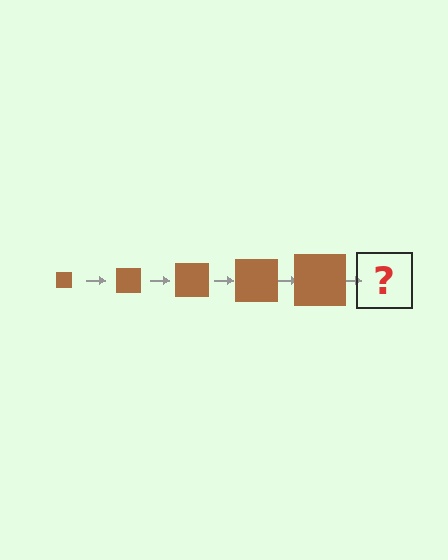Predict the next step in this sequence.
The next step is a brown square, larger than the previous one.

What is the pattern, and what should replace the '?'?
The pattern is that the square gets progressively larger each step. The '?' should be a brown square, larger than the previous one.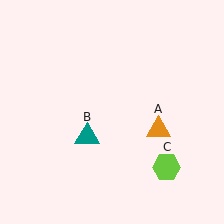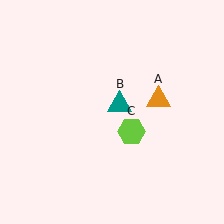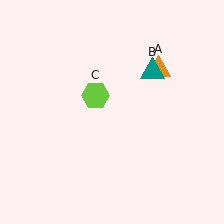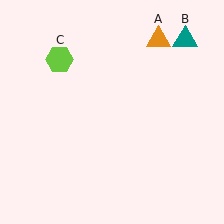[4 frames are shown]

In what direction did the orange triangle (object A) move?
The orange triangle (object A) moved up.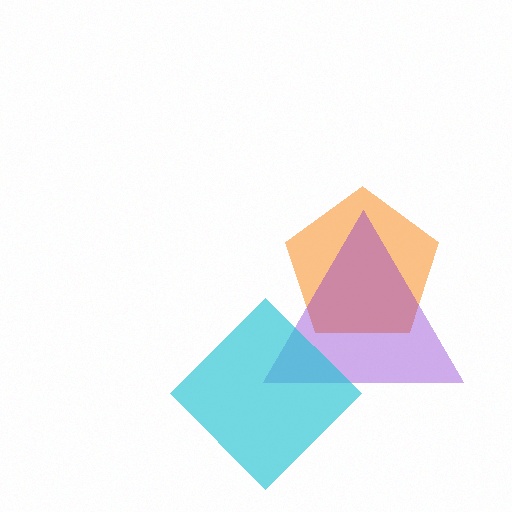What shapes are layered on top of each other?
The layered shapes are: an orange pentagon, a purple triangle, a cyan diamond.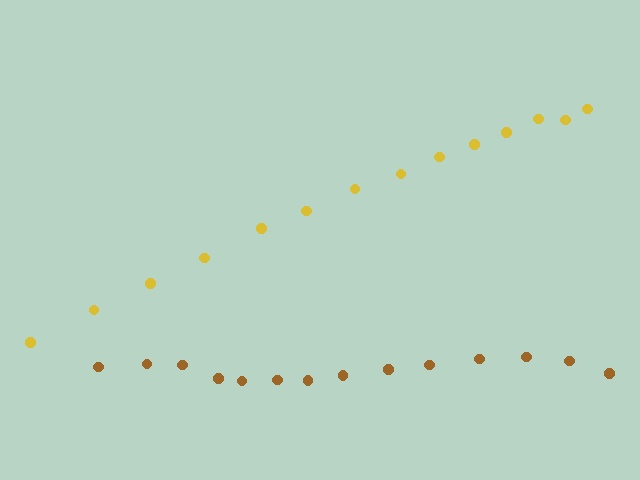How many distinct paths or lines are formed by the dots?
There are 2 distinct paths.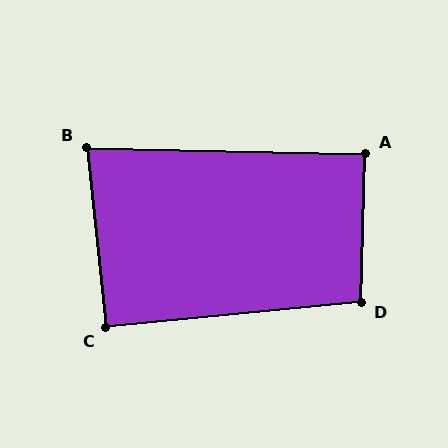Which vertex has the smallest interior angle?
B, at approximately 83 degrees.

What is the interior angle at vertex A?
Approximately 90 degrees (approximately right).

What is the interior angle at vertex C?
Approximately 90 degrees (approximately right).